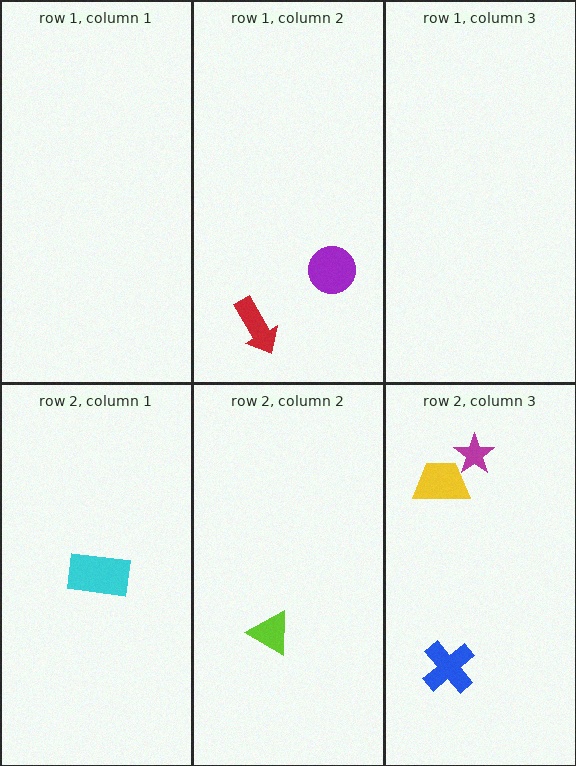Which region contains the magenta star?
The row 2, column 3 region.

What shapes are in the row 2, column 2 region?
The lime triangle.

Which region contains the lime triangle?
The row 2, column 2 region.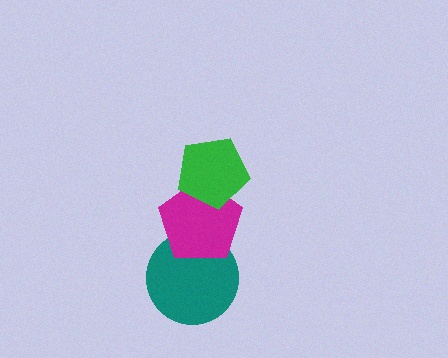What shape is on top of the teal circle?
The magenta pentagon is on top of the teal circle.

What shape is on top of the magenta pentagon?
The green pentagon is on top of the magenta pentagon.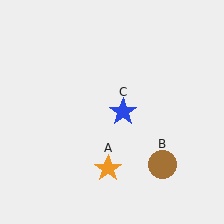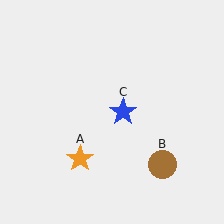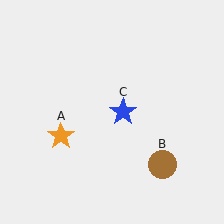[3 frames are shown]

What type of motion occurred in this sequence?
The orange star (object A) rotated clockwise around the center of the scene.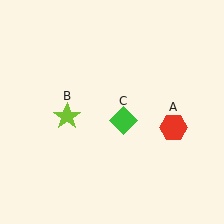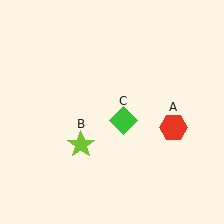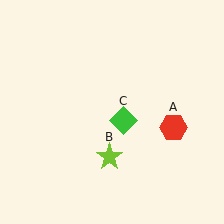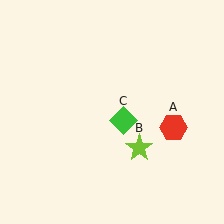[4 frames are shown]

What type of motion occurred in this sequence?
The lime star (object B) rotated counterclockwise around the center of the scene.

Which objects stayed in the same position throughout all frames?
Red hexagon (object A) and green diamond (object C) remained stationary.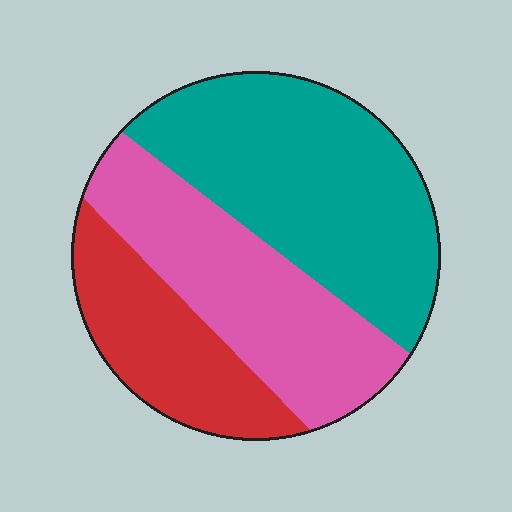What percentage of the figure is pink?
Pink takes up about one third (1/3) of the figure.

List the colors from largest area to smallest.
From largest to smallest: teal, pink, red.